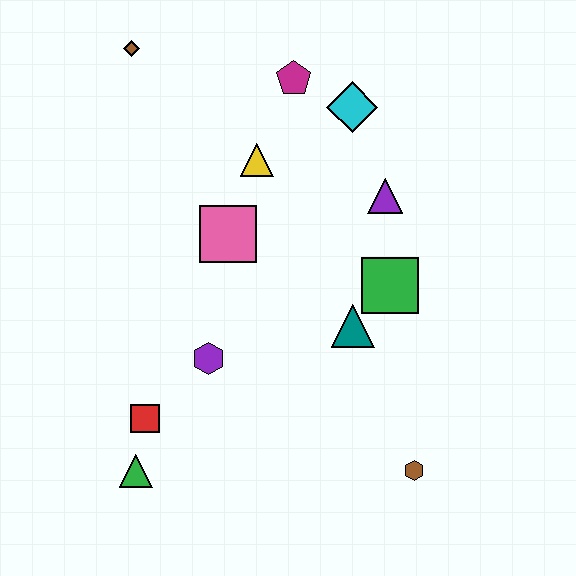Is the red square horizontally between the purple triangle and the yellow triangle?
No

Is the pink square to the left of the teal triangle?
Yes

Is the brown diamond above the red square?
Yes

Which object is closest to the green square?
The teal triangle is closest to the green square.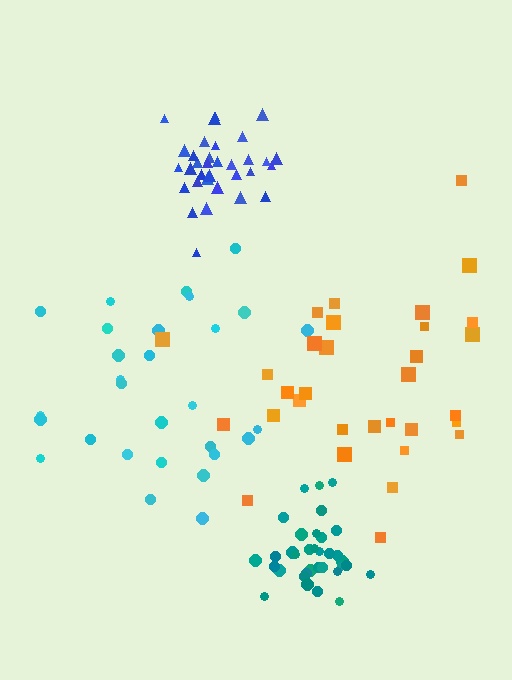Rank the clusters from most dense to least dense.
blue, teal, orange, cyan.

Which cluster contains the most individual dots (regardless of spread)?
Teal (34).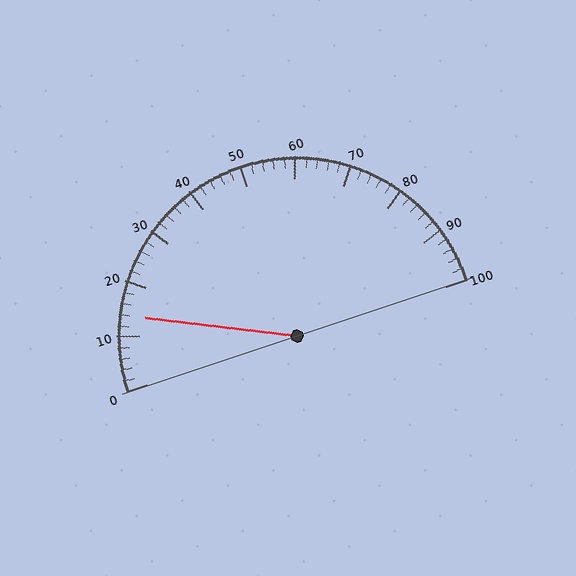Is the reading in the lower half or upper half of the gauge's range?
The reading is in the lower half of the range (0 to 100).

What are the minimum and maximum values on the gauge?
The gauge ranges from 0 to 100.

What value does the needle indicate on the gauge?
The needle indicates approximately 14.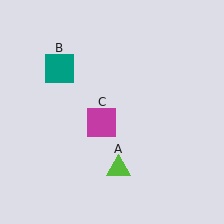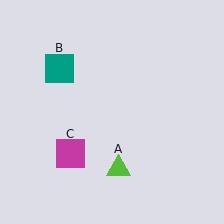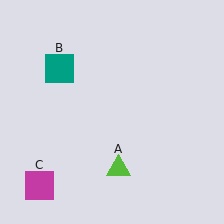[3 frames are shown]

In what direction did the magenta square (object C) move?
The magenta square (object C) moved down and to the left.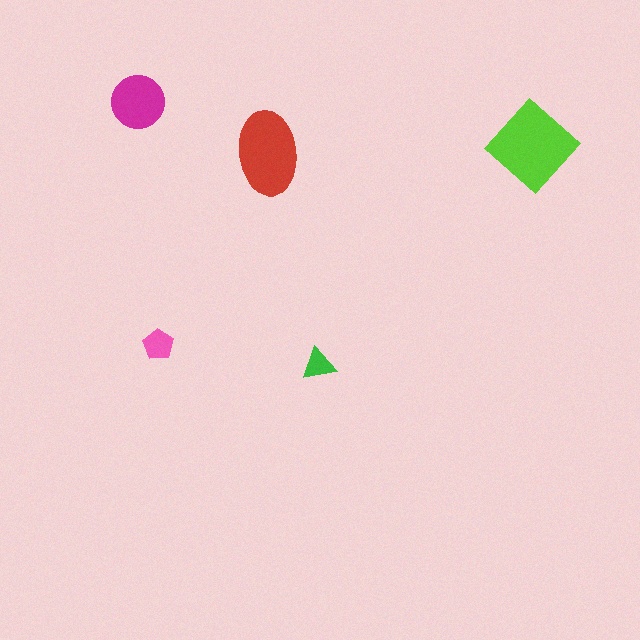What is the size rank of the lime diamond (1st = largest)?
1st.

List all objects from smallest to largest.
The green triangle, the pink pentagon, the magenta circle, the red ellipse, the lime diamond.